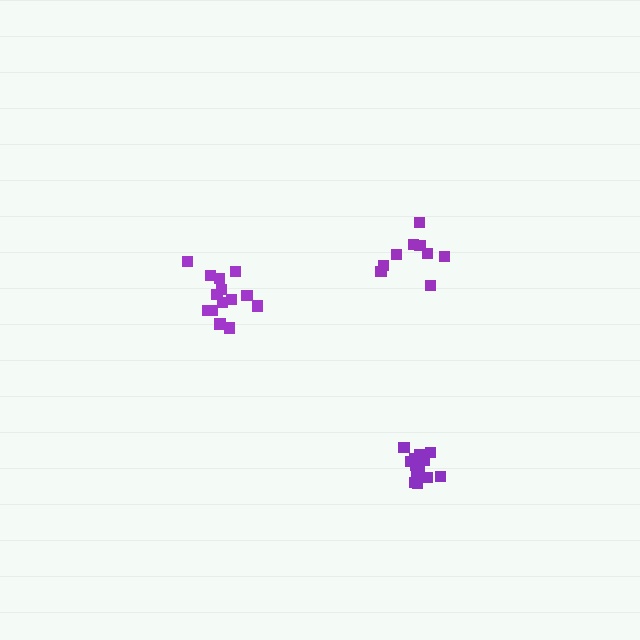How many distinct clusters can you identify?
There are 3 distinct clusters.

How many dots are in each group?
Group 1: 9 dots, Group 2: 14 dots, Group 3: 14 dots (37 total).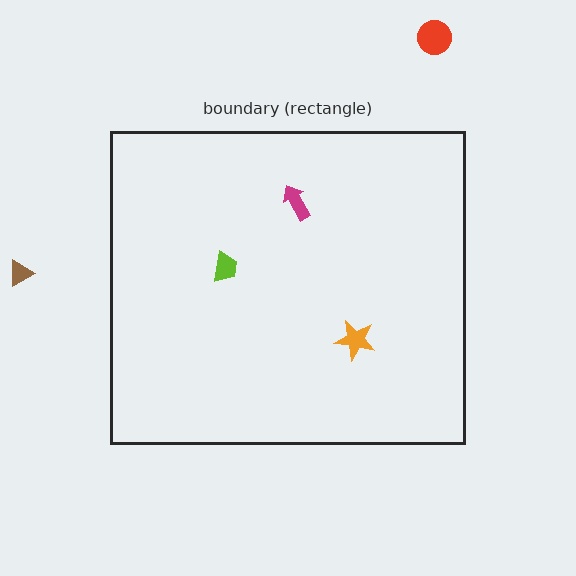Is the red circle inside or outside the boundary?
Outside.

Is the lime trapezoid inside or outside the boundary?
Inside.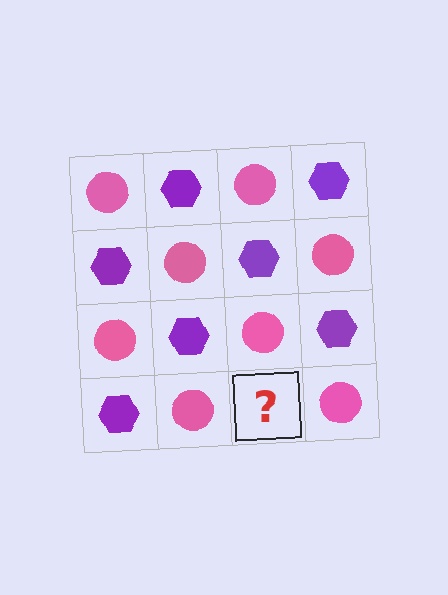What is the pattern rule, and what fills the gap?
The rule is that it alternates pink circle and purple hexagon in a checkerboard pattern. The gap should be filled with a purple hexagon.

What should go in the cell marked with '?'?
The missing cell should contain a purple hexagon.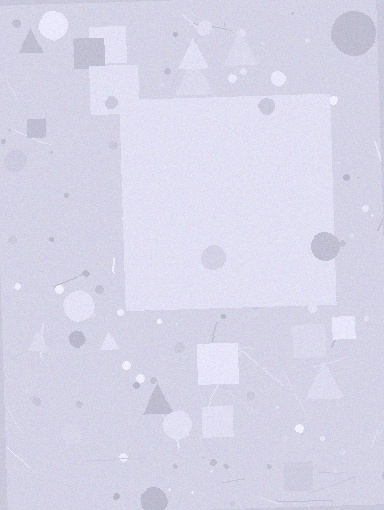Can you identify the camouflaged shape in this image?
The camouflaged shape is a square.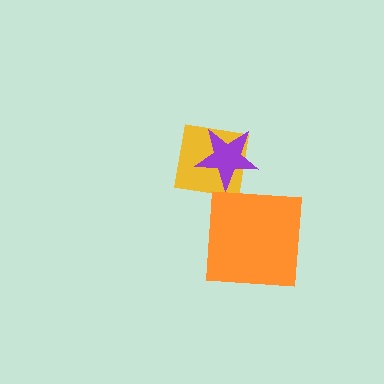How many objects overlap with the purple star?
1 object overlaps with the purple star.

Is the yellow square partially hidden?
Yes, it is partially covered by another shape.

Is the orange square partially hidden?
No, no other shape covers it.